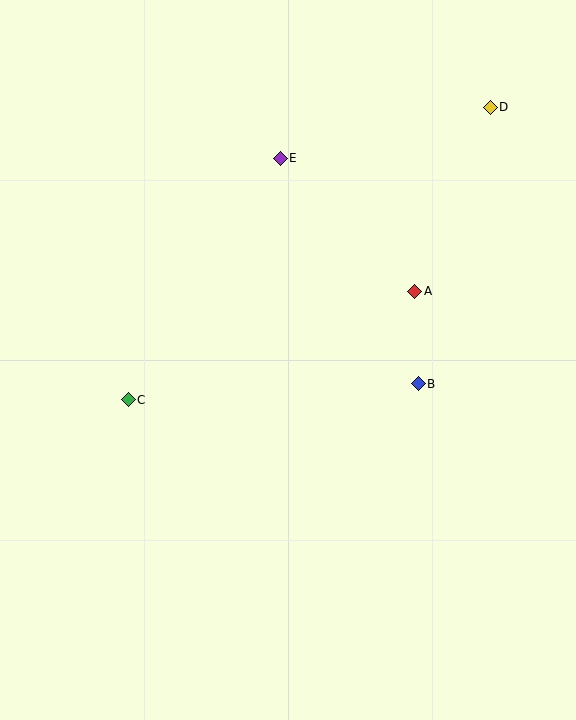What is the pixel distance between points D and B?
The distance between D and B is 286 pixels.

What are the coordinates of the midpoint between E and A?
The midpoint between E and A is at (348, 225).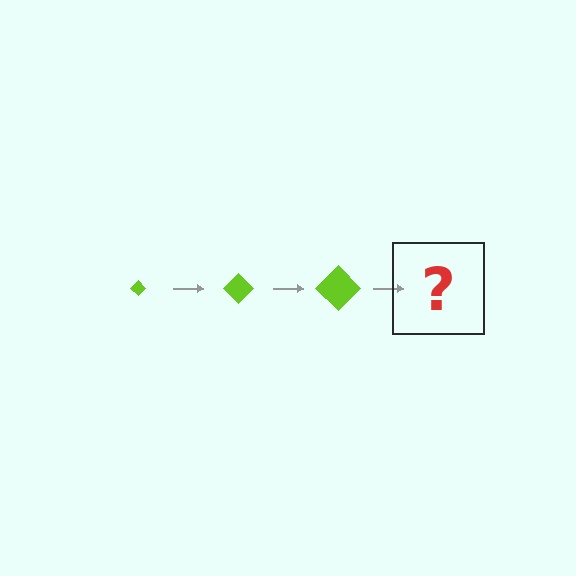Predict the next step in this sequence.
The next step is a lime diamond, larger than the previous one.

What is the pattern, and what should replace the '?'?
The pattern is that the diamond gets progressively larger each step. The '?' should be a lime diamond, larger than the previous one.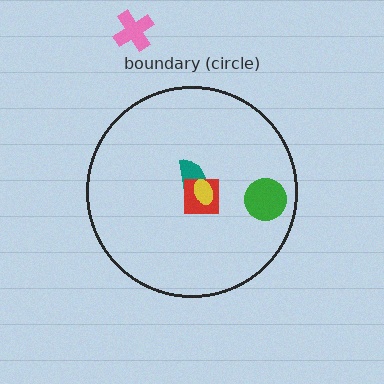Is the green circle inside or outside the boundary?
Inside.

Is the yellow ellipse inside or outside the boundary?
Inside.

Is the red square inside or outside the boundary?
Inside.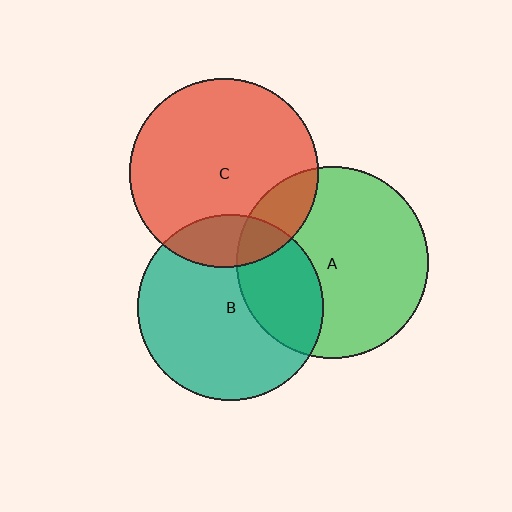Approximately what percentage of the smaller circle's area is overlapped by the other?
Approximately 15%.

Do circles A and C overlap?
Yes.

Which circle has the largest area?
Circle A (green).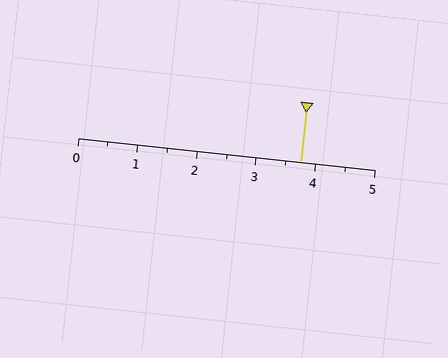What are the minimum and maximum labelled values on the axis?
The axis runs from 0 to 5.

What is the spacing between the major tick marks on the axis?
The major ticks are spaced 1 apart.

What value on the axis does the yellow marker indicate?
The marker indicates approximately 3.8.